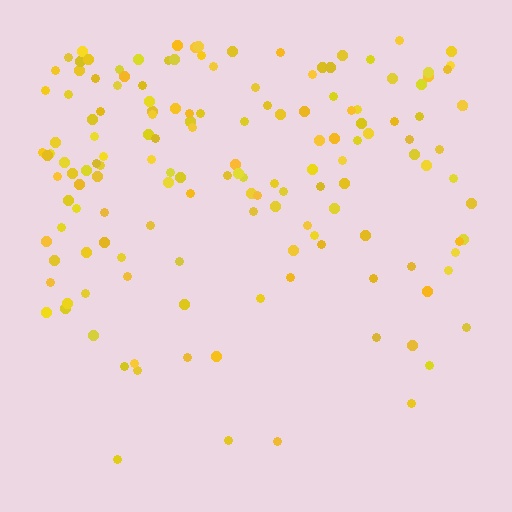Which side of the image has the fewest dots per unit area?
The bottom.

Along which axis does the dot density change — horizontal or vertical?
Vertical.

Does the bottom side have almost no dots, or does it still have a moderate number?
Still a moderate number, just noticeably fewer than the top.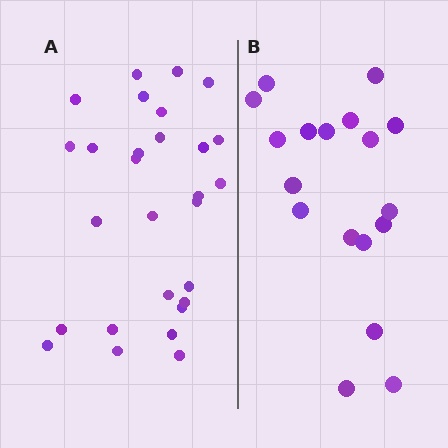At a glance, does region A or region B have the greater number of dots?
Region A (the left region) has more dots.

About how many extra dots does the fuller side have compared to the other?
Region A has roughly 10 or so more dots than region B.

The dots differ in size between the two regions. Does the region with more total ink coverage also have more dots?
No. Region B has more total ink coverage because its dots are larger, but region A actually contains more individual dots. Total area can be misleading — the number of items is what matters here.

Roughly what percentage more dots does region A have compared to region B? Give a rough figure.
About 55% more.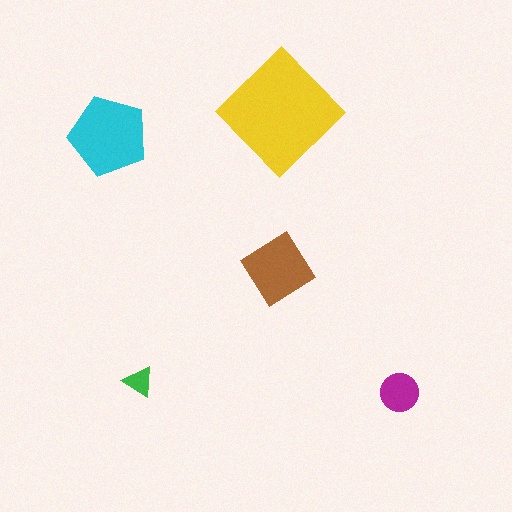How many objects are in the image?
There are 5 objects in the image.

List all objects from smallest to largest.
The green triangle, the magenta circle, the brown diamond, the cyan pentagon, the yellow diamond.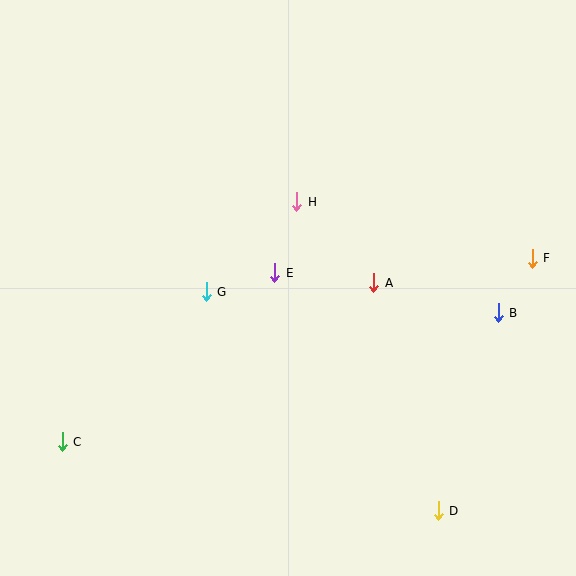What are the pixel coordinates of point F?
Point F is at (532, 258).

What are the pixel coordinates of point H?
Point H is at (297, 202).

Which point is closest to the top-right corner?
Point F is closest to the top-right corner.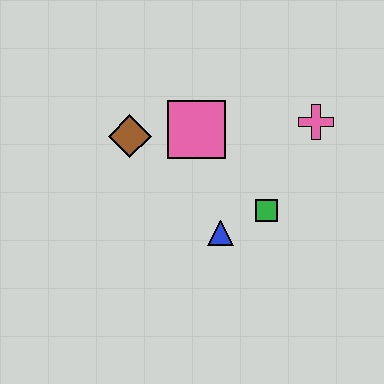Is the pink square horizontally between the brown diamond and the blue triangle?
Yes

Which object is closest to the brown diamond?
The pink square is closest to the brown diamond.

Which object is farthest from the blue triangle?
The pink cross is farthest from the blue triangle.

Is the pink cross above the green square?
Yes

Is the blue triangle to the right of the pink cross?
No